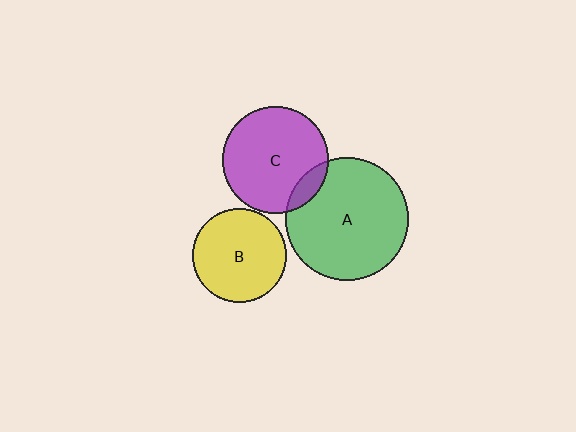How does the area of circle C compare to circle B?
Approximately 1.3 times.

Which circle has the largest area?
Circle A (green).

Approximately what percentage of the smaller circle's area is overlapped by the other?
Approximately 10%.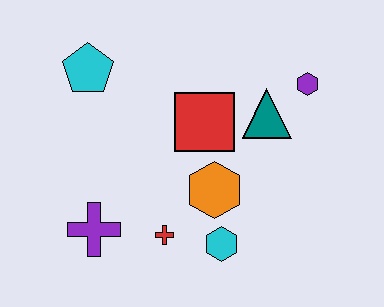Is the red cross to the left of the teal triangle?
Yes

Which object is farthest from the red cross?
The purple hexagon is farthest from the red cross.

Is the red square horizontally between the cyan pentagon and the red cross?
No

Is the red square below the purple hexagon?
Yes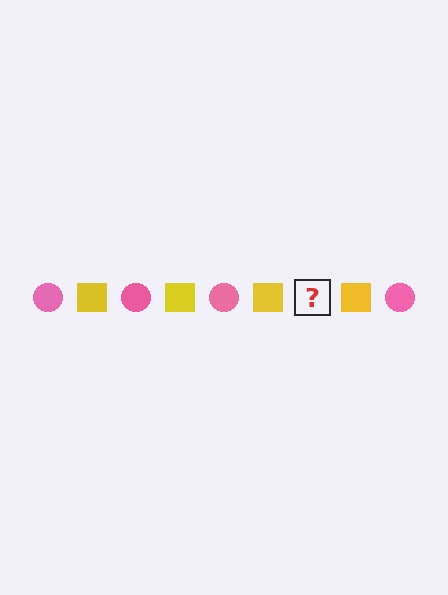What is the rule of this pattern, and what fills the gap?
The rule is that the pattern alternates between pink circle and yellow square. The gap should be filled with a pink circle.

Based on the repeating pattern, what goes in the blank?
The blank should be a pink circle.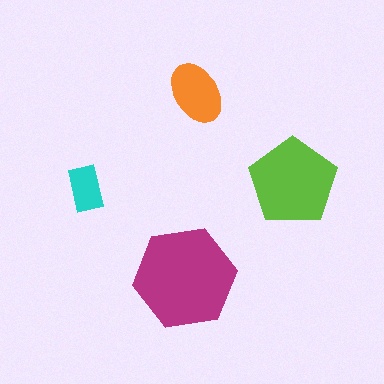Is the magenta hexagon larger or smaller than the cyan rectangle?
Larger.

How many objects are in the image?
There are 4 objects in the image.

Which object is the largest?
The magenta hexagon.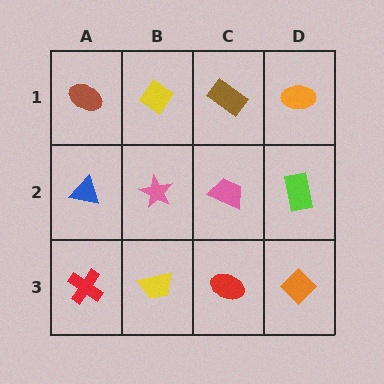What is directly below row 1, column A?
A blue triangle.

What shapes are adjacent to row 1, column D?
A lime rectangle (row 2, column D), a brown rectangle (row 1, column C).